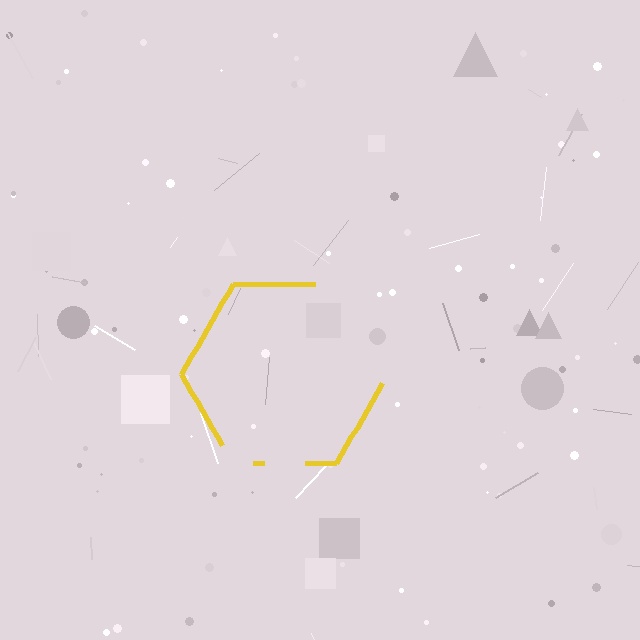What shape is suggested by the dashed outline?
The dashed outline suggests a hexagon.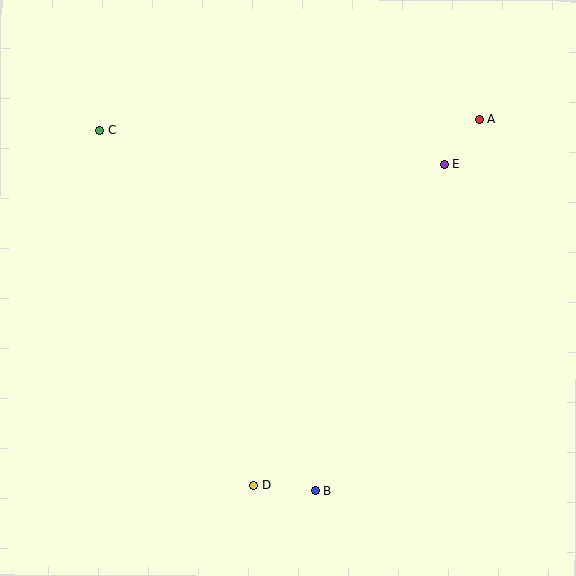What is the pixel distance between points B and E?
The distance between B and E is 351 pixels.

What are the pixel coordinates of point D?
Point D is at (254, 485).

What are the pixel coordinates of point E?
Point E is at (444, 164).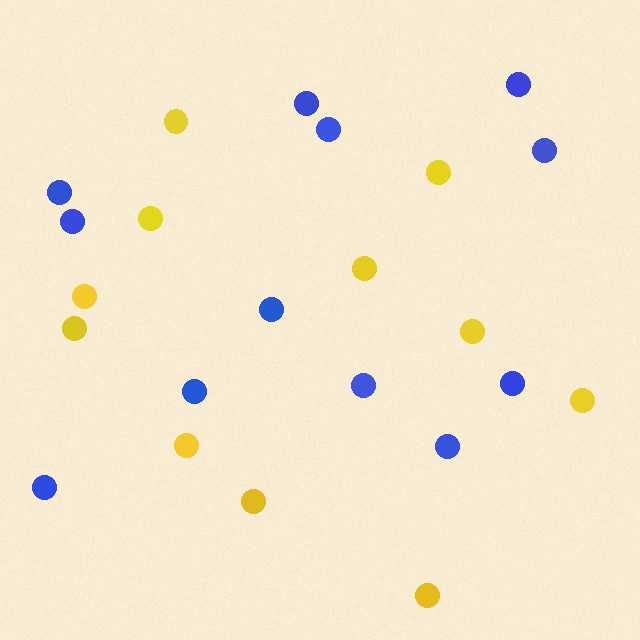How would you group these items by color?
There are 2 groups: one group of blue circles (12) and one group of yellow circles (11).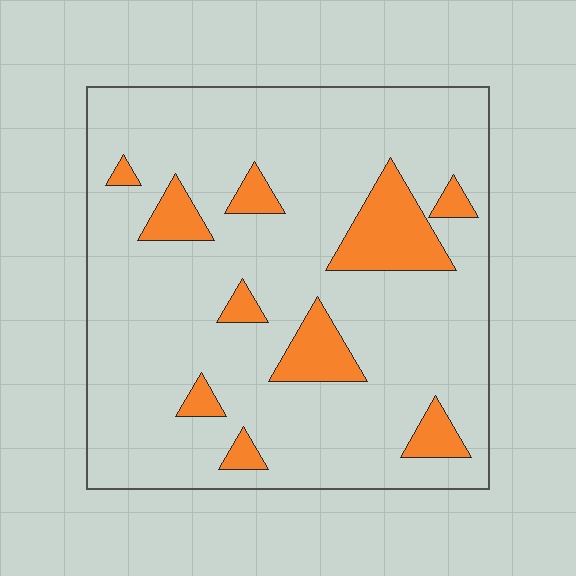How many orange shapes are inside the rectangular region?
10.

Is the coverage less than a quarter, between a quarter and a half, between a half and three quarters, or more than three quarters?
Less than a quarter.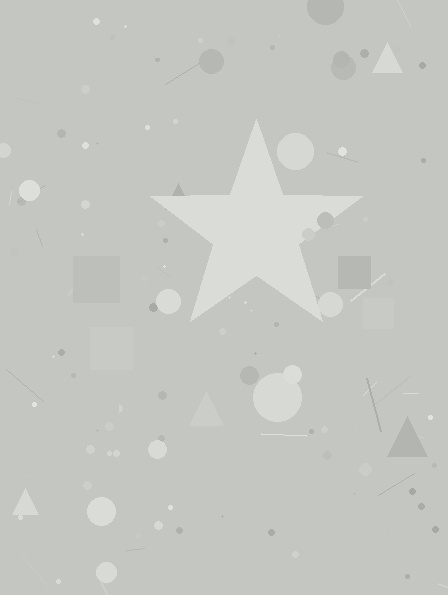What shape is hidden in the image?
A star is hidden in the image.